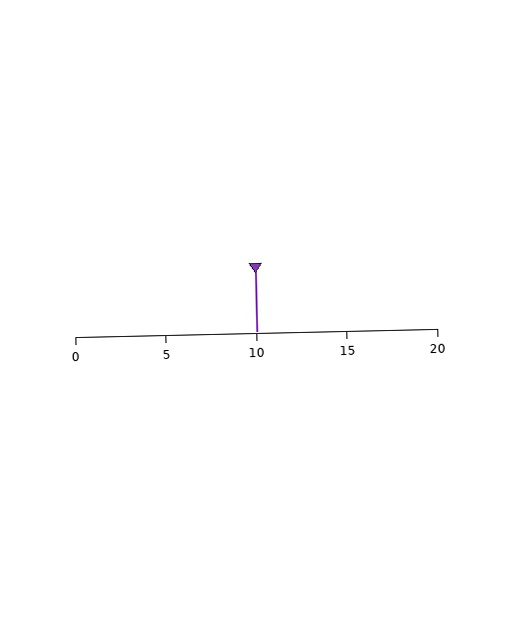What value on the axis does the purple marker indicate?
The marker indicates approximately 10.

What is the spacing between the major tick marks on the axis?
The major ticks are spaced 5 apart.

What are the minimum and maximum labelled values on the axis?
The axis runs from 0 to 20.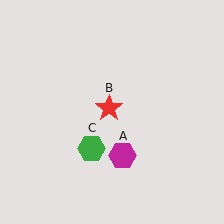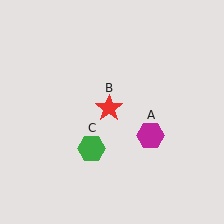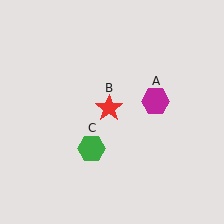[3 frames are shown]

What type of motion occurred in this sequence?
The magenta hexagon (object A) rotated counterclockwise around the center of the scene.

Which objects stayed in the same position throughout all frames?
Red star (object B) and green hexagon (object C) remained stationary.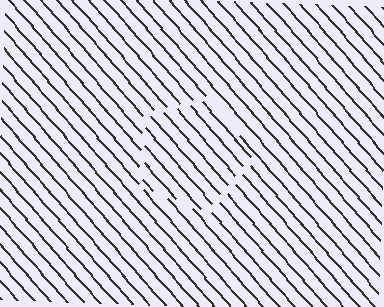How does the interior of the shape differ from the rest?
The interior of the shape contains the same grating, shifted by half a period — the contour is defined by the phase discontinuity where line-ends from the inner and outer gratings abut.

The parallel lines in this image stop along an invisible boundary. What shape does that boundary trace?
An illusory pentagon. The interior of the shape contains the same grating, shifted by half a period — the contour is defined by the phase discontinuity where line-ends from the inner and outer gratings abut.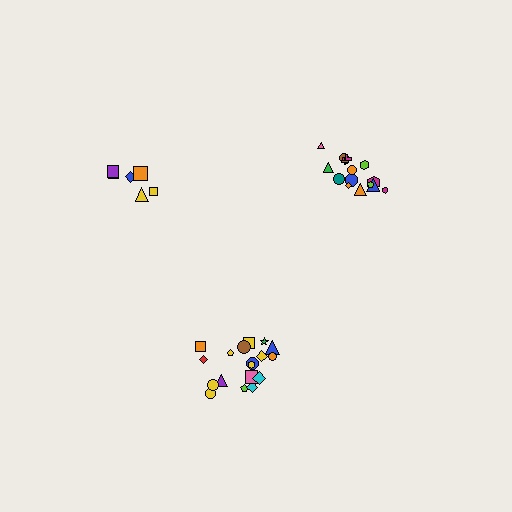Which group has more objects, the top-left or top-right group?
The top-right group.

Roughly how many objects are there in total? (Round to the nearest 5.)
Roughly 40 objects in total.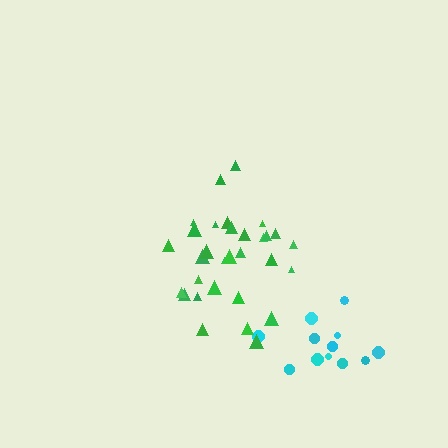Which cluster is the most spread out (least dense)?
Green.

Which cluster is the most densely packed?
Cyan.